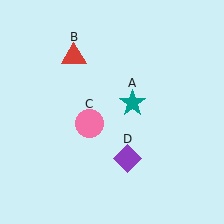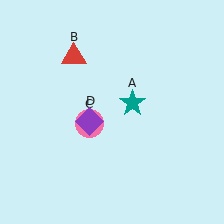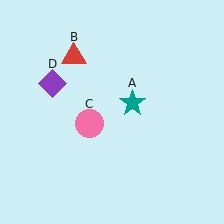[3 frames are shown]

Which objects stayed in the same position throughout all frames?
Teal star (object A) and red triangle (object B) and pink circle (object C) remained stationary.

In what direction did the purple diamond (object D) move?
The purple diamond (object D) moved up and to the left.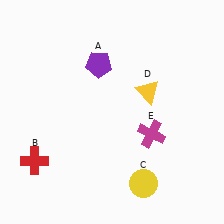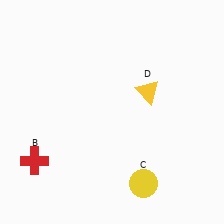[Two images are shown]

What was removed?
The magenta cross (E), the purple pentagon (A) were removed in Image 2.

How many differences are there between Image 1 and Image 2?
There are 2 differences between the two images.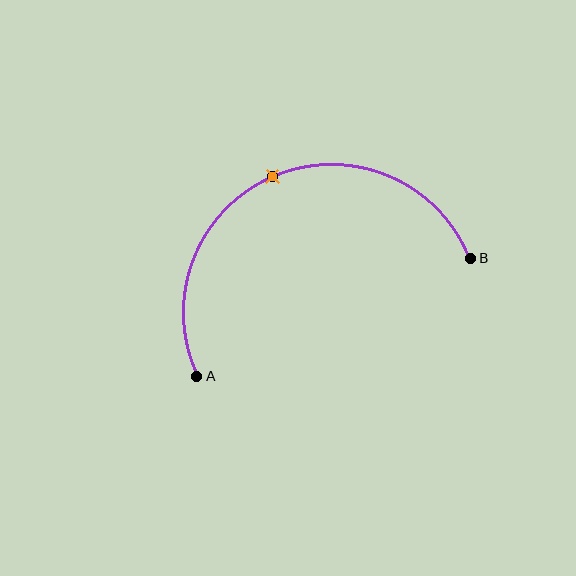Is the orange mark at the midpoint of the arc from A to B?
Yes. The orange mark lies on the arc at equal arc-length from both A and B — it is the arc midpoint.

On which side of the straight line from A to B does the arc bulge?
The arc bulges above the straight line connecting A and B.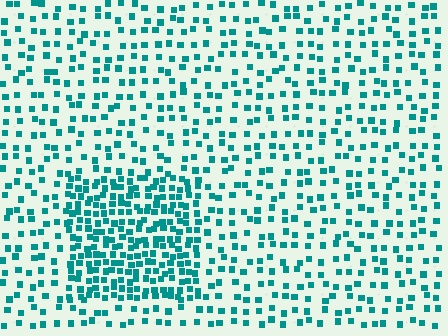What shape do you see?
I see a rectangle.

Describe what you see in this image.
The image contains small teal elements arranged at two different densities. A rectangle-shaped region is visible where the elements are more densely packed than the surrounding area.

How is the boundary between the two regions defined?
The boundary is defined by a change in element density (approximately 2.3x ratio). All elements are the same color, size, and shape.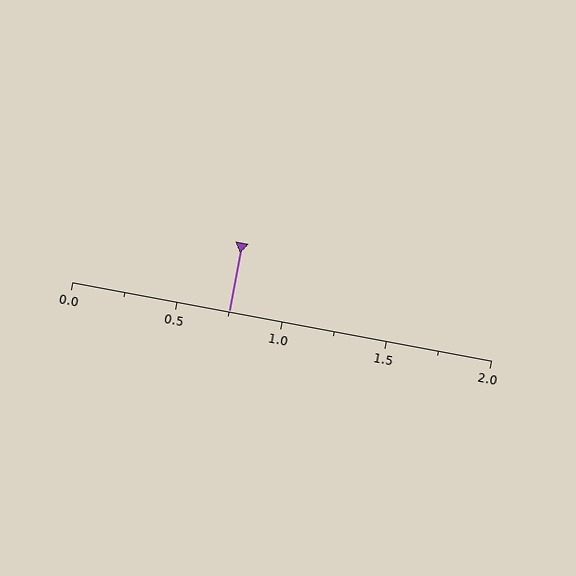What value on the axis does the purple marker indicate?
The marker indicates approximately 0.75.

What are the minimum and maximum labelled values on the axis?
The axis runs from 0.0 to 2.0.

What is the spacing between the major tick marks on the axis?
The major ticks are spaced 0.5 apart.